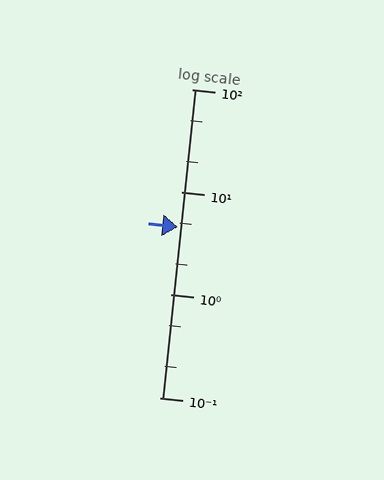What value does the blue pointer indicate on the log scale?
The pointer indicates approximately 4.6.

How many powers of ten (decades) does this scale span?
The scale spans 3 decades, from 0.1 to 100.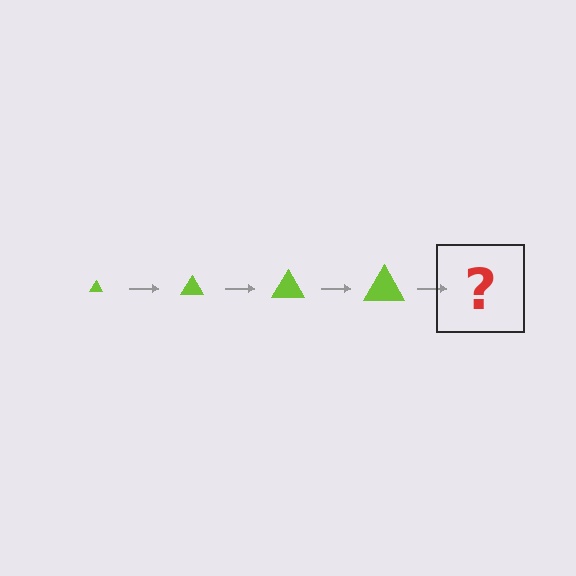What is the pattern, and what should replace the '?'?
The pattern is that the triangle gets progressively larger each step. The '?' should be a lime triangle, larger than the previous one.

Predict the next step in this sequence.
The next step is a lime triangle, larger than the previous one.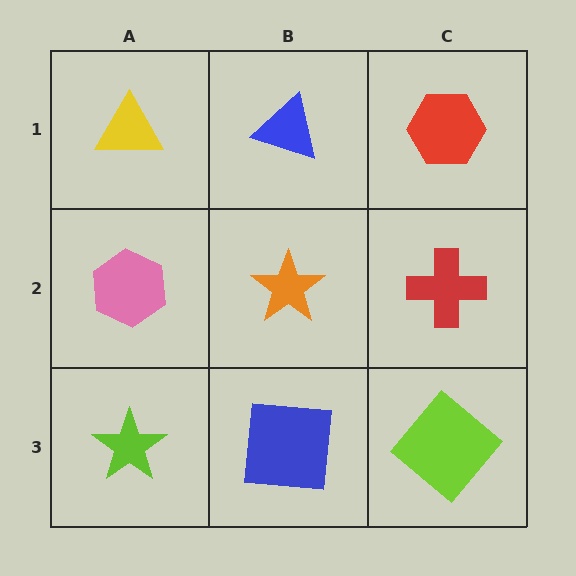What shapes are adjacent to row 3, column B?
An orange star (row 2, column B), a lime star (row 3, column A), a lime diamond (row 3, column C).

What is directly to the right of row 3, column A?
A blue square.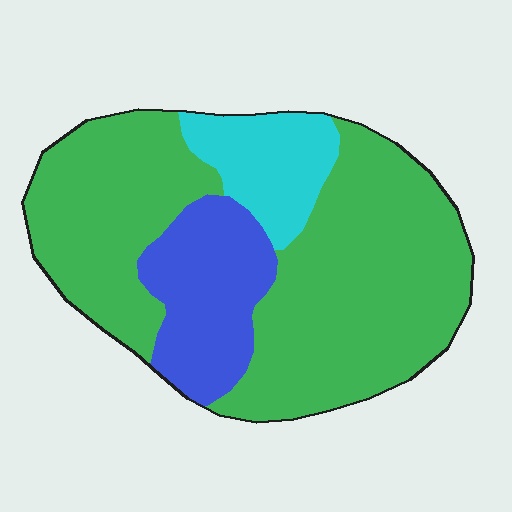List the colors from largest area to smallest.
From largest to smallest: green, blue, cyan.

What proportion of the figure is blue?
Blue takes up about one fifth (1/5) of the figure.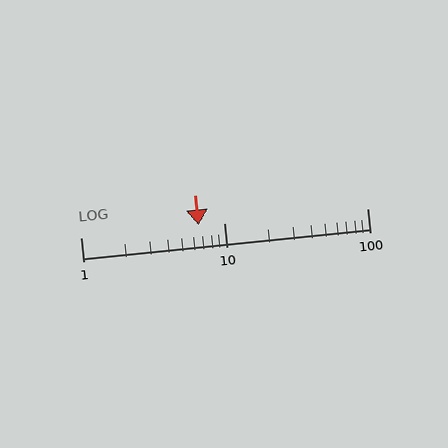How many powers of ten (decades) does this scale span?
The scale spans 2 decades, from 1 to 100.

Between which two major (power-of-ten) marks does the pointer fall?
The pointer is between 1 and 10.